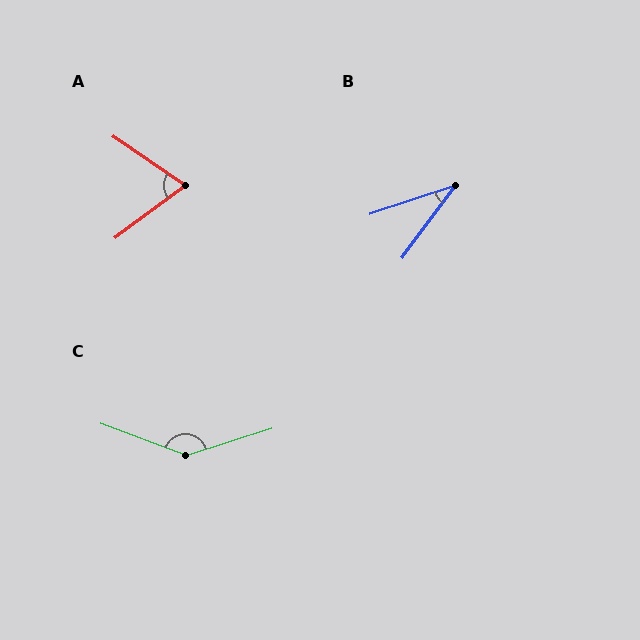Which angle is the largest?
C, at approximately 142 degrees.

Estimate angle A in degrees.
Approximately 71 degrees.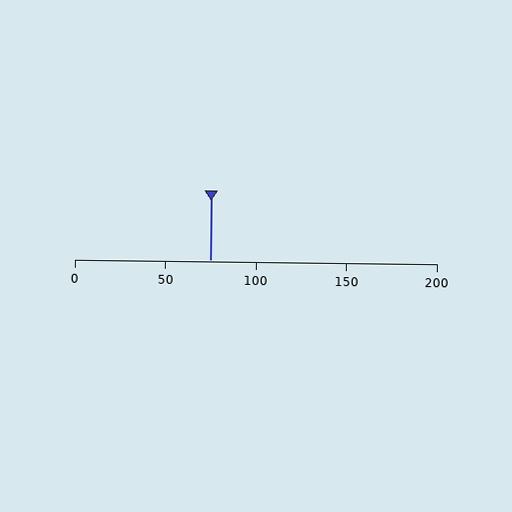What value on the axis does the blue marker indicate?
The marker indicates approximately 75.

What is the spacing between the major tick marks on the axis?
The major ticks are spaced 50 apart.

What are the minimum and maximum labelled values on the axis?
The axis runs from 0 to 200.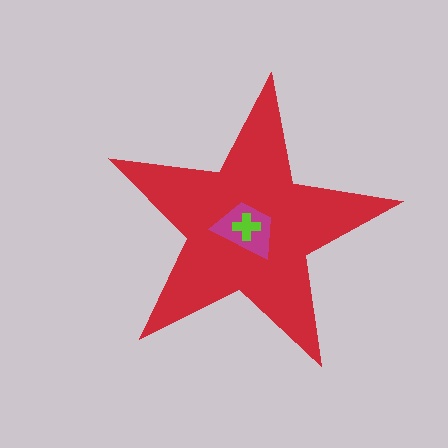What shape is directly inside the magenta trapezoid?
The lime cross.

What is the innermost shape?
The lime cross.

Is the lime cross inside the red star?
Yes.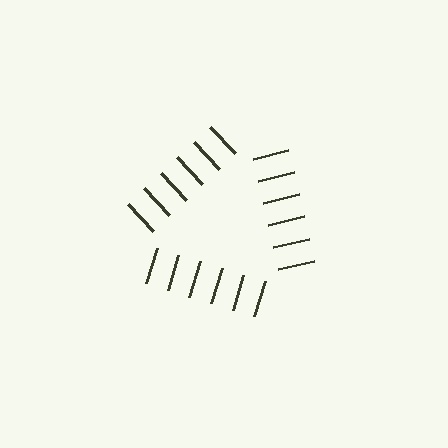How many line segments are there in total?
18 — 6 along each of the 3 edges.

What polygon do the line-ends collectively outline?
An illusory triangle — the line segments terminate on its edges but no continuous stroke is drawn.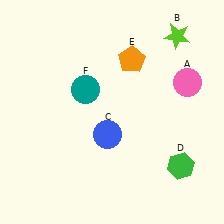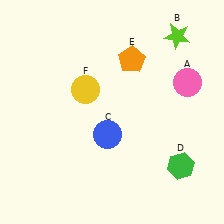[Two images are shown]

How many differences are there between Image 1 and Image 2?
There is 1 difference between the two images.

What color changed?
The circle (F) changed from teal in Image 1 to yellow in Image 2.